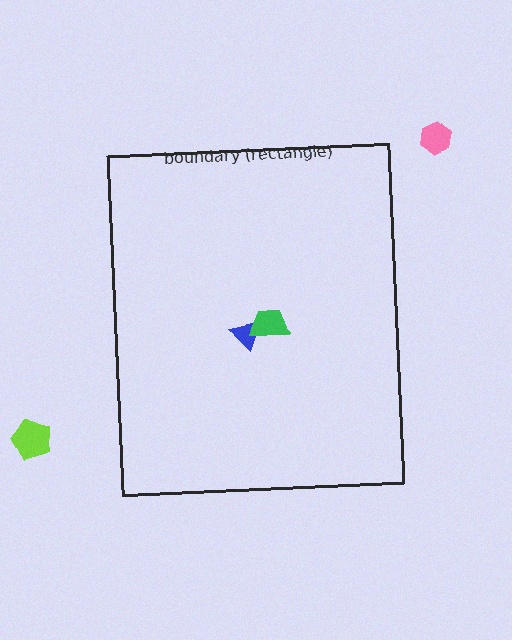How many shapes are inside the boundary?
2 inside, 2 outside.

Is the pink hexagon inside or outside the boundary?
Outside.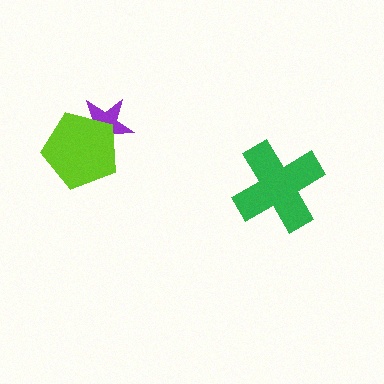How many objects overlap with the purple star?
1 object overlaps with the purple star.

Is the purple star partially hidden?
Yes, it is partially covered by another shape.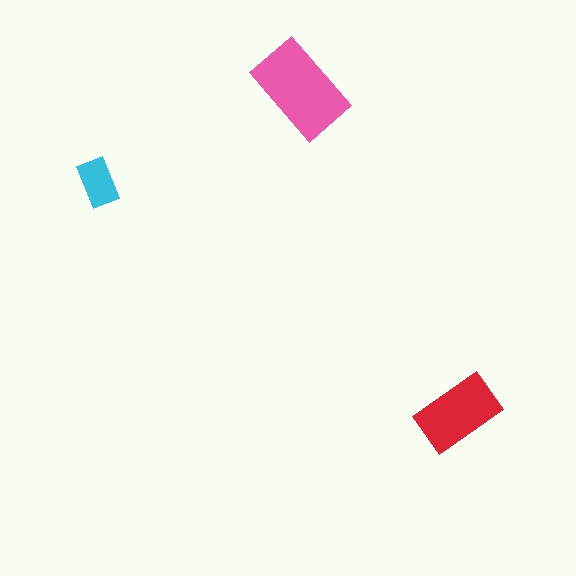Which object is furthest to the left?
The cyan rectangle is leftmost.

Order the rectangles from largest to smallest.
the pink one, the red one, the cyan one.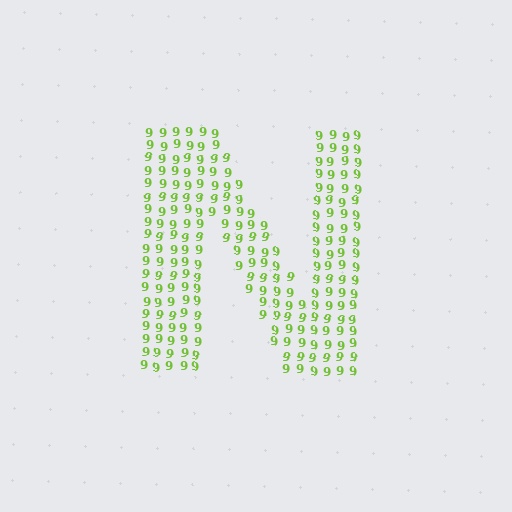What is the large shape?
The large shape is the letter N.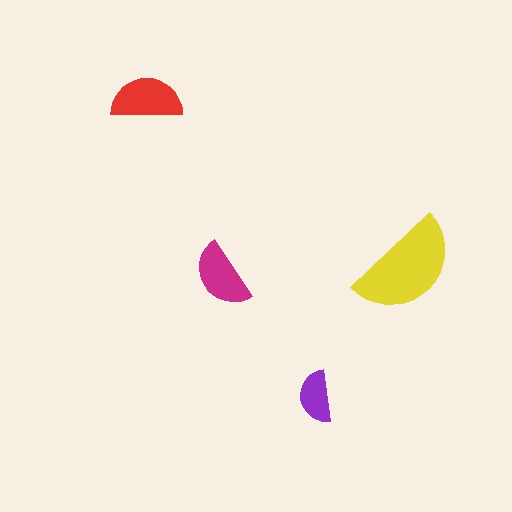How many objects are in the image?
There are 4 objects in the image.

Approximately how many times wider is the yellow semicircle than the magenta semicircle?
About 1.5 times wider.